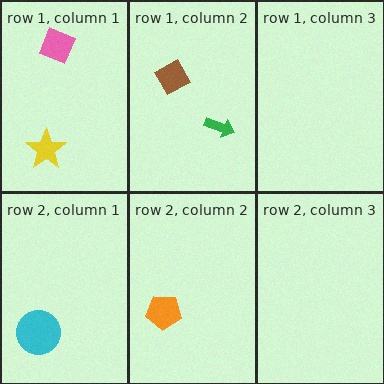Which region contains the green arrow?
The row 1, column 2 region.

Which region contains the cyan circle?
The row 2, column 1 region.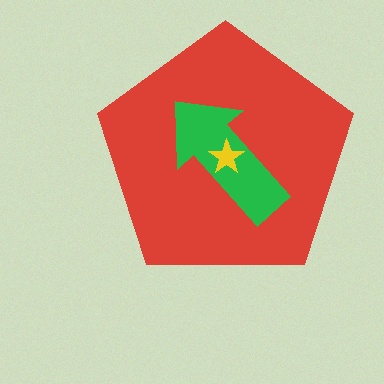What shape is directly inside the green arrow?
The yellow star.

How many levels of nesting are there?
3.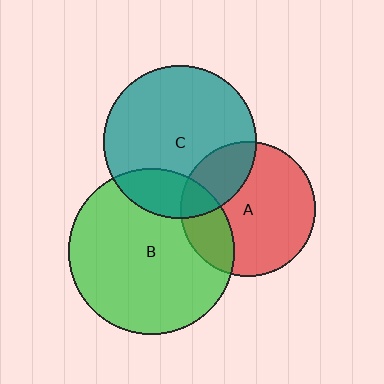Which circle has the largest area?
Circle B (green).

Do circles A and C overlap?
Yes.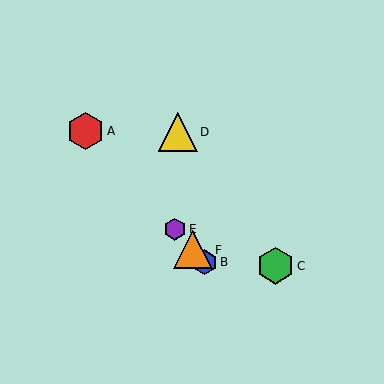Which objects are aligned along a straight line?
Objects A, B, E, F are aligned along a straight line.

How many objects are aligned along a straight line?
4 objects (A, B, E, F) are aligned along a straight line.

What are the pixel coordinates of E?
Object E is at (175, 229).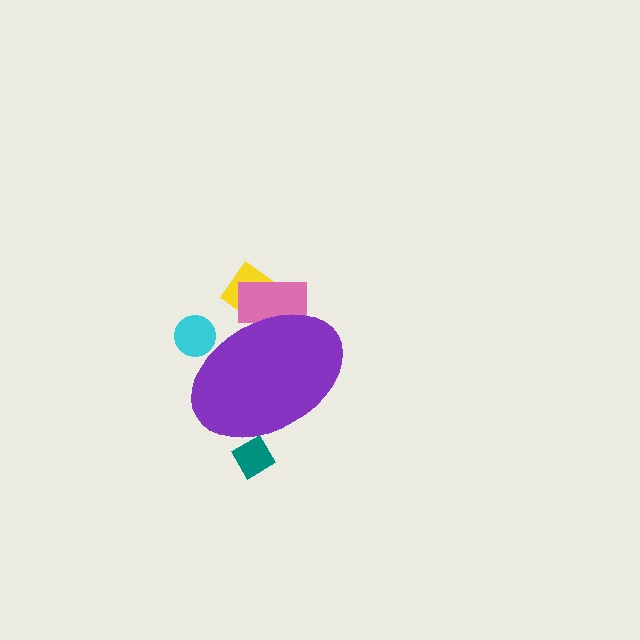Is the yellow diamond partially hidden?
Yes, the yellow diamond is partially hidden behind the purple ellipse.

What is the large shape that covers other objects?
A purple ellipse.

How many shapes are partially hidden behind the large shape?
4 shapes are partially hidden.